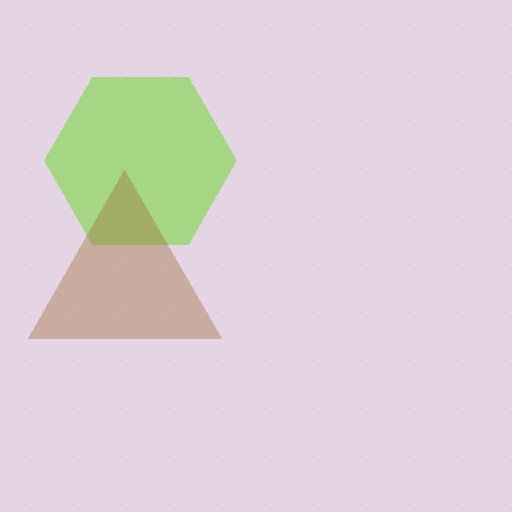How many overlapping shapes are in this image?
There are 2 overlapping shapes in the image.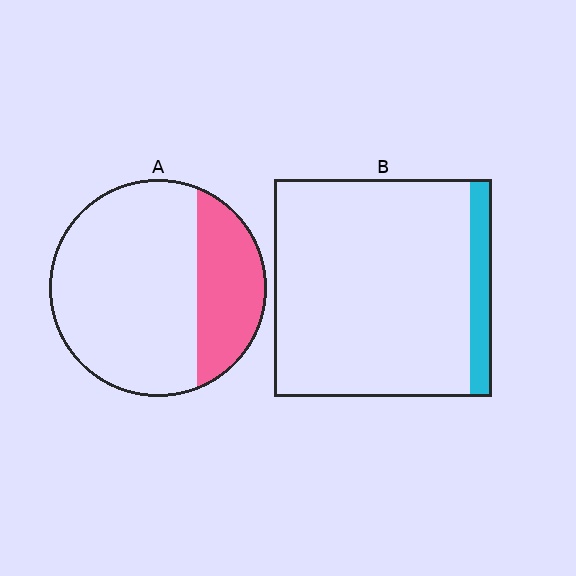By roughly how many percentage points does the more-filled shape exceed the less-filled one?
By roughly 20 percentage points (A over B).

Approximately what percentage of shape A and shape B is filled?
A is approximately 30% and B is approximately 10%.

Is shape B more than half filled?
No.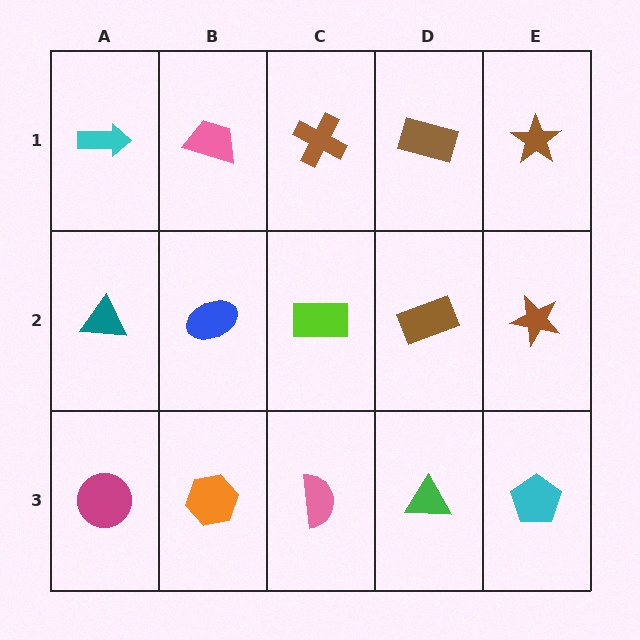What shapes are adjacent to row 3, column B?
A blue ellipse (row 2, column B), a magenta circle (row 3, column A), a pink semicircle (row 3, column C).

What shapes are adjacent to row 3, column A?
A teal triangle (row 2, column A), an orange hexagon (row 3, column B).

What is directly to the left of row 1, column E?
A brown rectangle.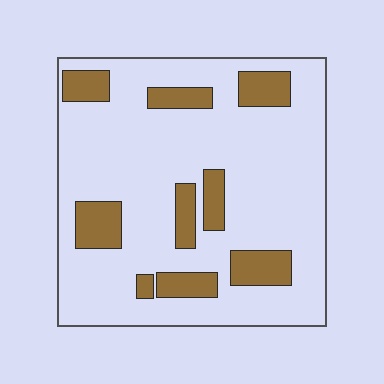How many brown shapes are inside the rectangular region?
9.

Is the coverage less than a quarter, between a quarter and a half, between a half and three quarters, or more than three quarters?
Less than a quarter.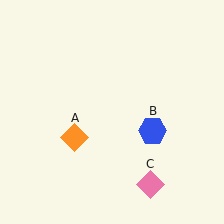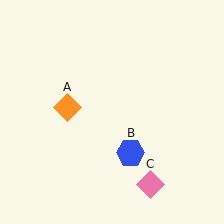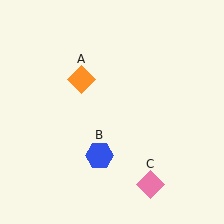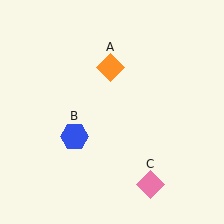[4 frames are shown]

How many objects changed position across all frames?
2 objects changed position: orange diamond (object A), blue hexagon (object B).